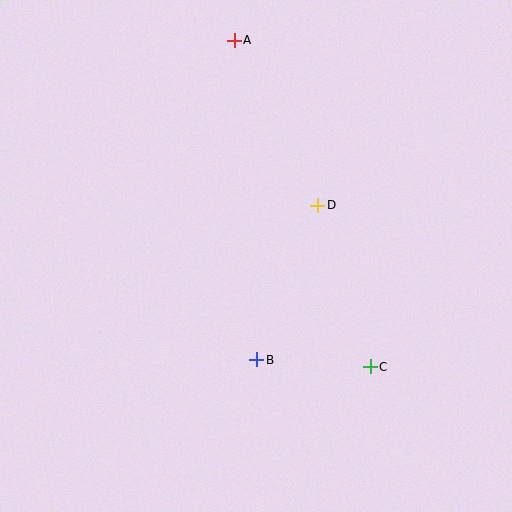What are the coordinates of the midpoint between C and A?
The midpoint between C and A is at (302, 204).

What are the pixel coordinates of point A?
Point A is at (234, 40).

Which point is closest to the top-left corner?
Point A is closest to the top-left corner.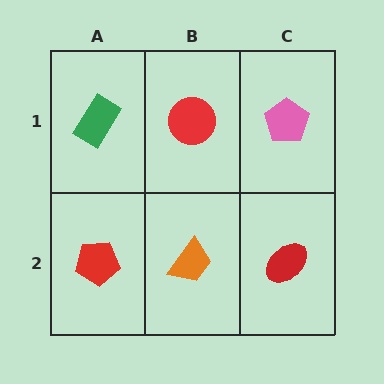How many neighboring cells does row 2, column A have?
2.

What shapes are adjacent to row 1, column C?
A red ellipse (row 2, column C), a red circle (row 1, column B).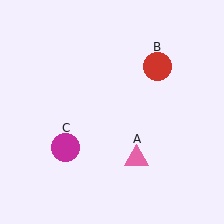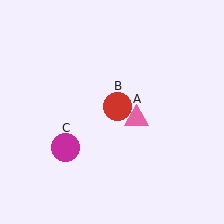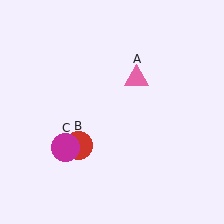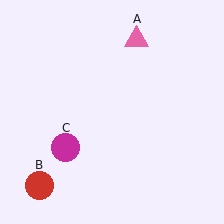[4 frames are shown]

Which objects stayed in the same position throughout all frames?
Magenta circle (object C) remained stationary.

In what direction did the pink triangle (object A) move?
The pink triangle (object A) moved up.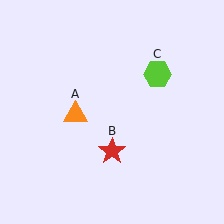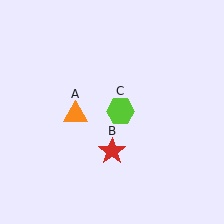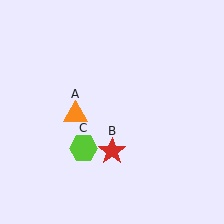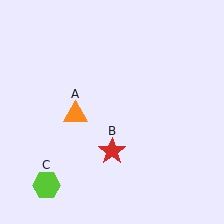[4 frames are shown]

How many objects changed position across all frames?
1 object changed position: lime hexagon (object C).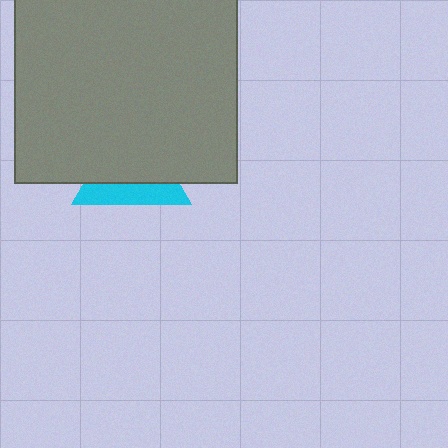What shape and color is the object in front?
The object in front is a gray rectangle.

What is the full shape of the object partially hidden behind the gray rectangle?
The partially hidden object is a cyan triangle.